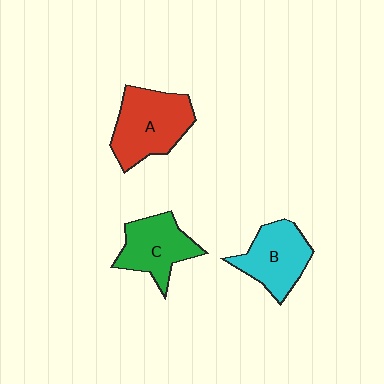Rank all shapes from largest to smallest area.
From largest to smallest: A (red), B (cyan), C (green).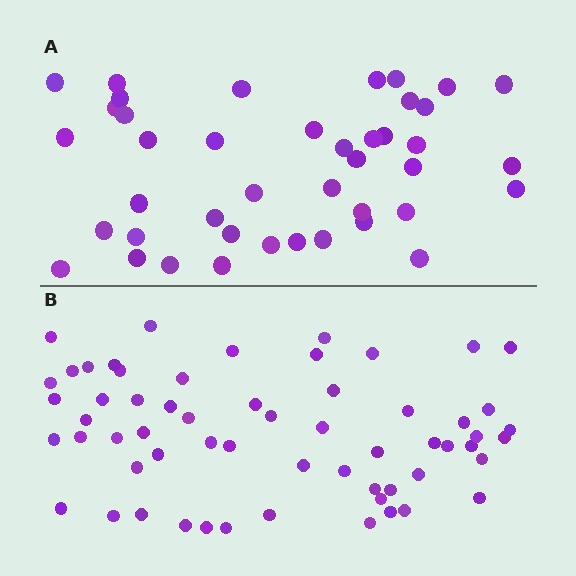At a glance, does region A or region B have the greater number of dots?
Region B (the bottom region) has more dots.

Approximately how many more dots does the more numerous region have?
Region B has approximately 20 more dots than region A.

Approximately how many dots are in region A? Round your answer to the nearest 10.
About 40 dots. (The exact count is 42, which rounds to 40.)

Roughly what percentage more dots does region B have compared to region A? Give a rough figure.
About 45% more.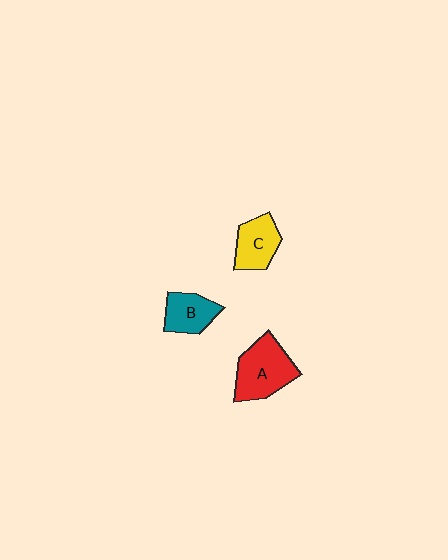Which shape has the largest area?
Shape A (red).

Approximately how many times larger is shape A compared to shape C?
Approximately 1.4 times.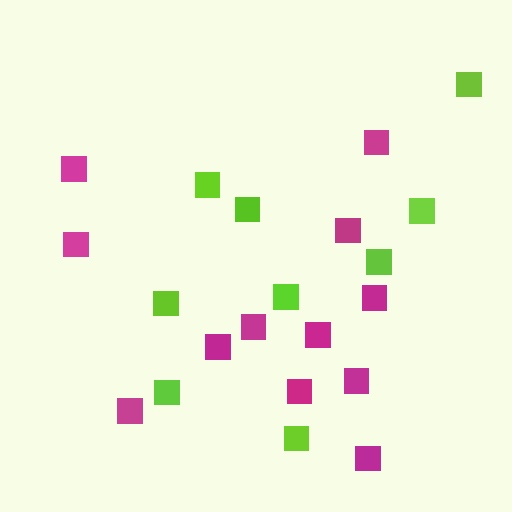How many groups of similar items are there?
There are 2 groups: one group of lime squares (9) and one group of magenta squares (12).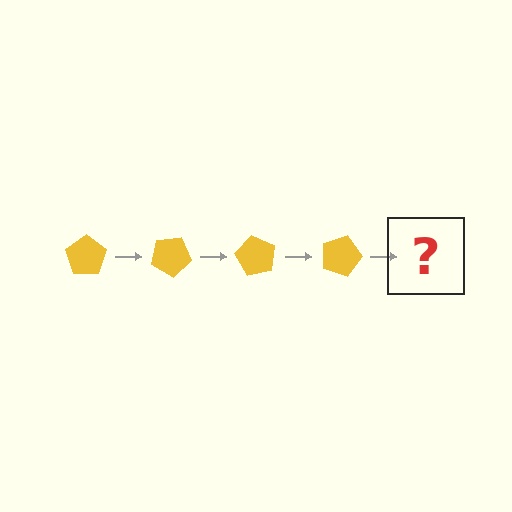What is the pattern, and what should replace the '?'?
The pattern is that the pentagon rotates 30 degrees each step. The '?' should be a yellow pentagon rotated 120 degrees.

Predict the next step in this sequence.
The next step is a yellow pentagon rotated 120 degrees.